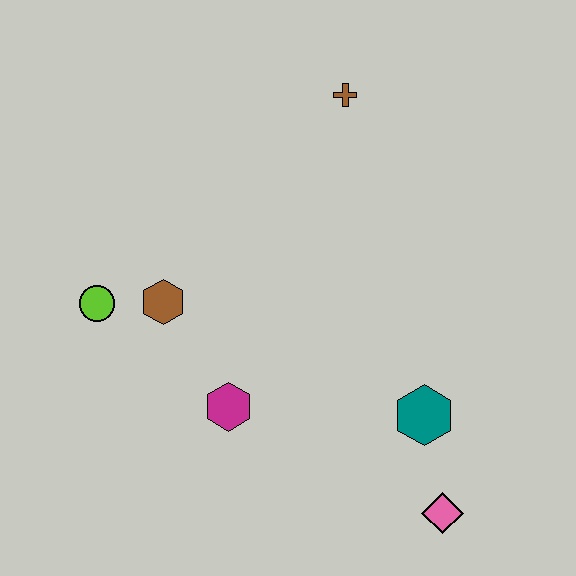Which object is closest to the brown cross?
The brown hexagon is closest to the brown cross.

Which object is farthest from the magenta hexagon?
The brown cross is farthest from the magenta hexagon.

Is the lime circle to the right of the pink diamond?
No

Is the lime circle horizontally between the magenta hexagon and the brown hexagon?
No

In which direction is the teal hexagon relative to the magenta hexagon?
The teal hexagon is to the right of the magenta hexagon.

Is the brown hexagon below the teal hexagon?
No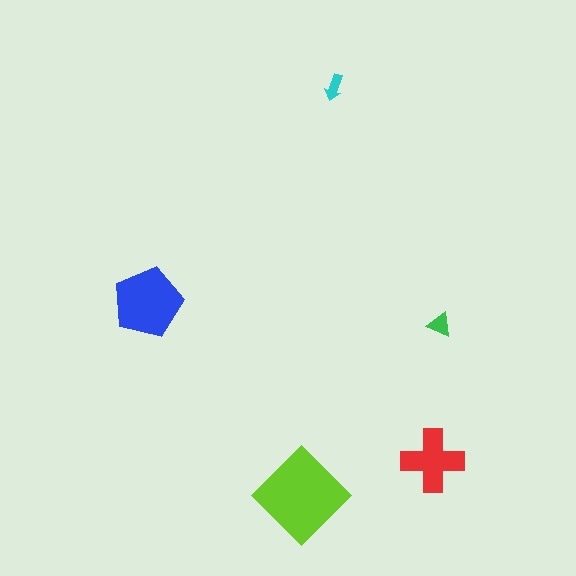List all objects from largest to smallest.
The lime diamond, the blue pentagon, the red cross, the green triangle, the cyan arrow.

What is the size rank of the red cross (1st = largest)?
3rd.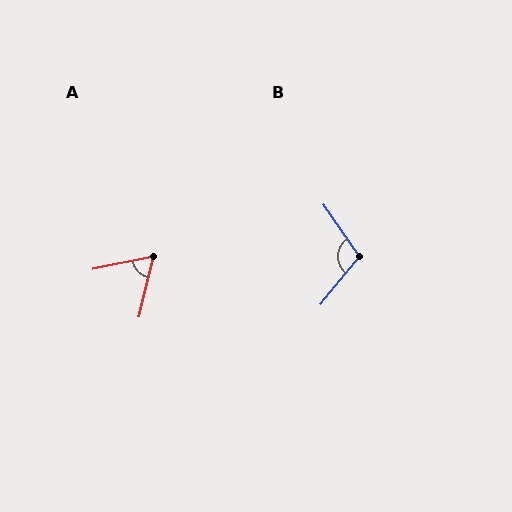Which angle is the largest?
B, at approximately 105 degrees.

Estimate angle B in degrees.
Approximately 105 degrees.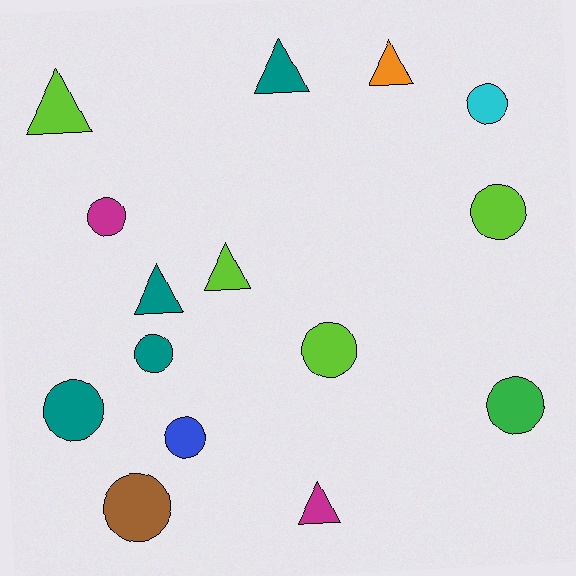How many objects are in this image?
There are 15 objects.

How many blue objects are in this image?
There is 1 blue object.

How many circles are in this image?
There are 9 circles.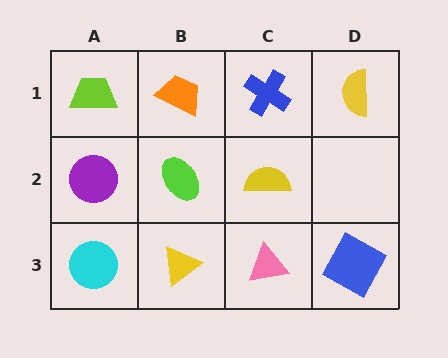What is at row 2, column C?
A yellow semicircle.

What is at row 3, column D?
A blue square.